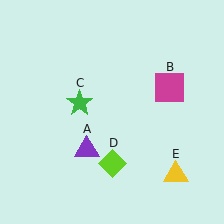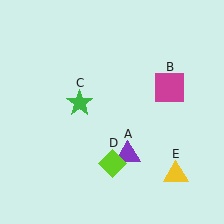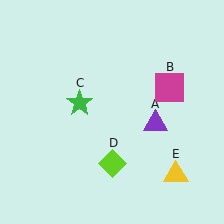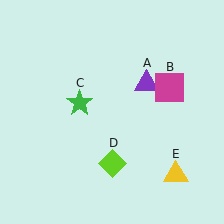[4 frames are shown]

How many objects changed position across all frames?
1 object changed position: purple triangle (object A).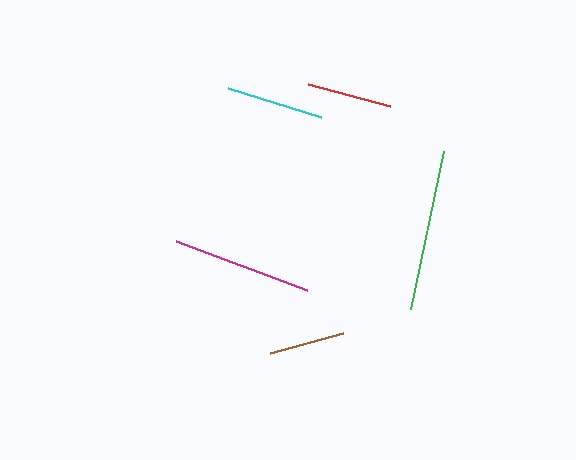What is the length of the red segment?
The red segment is approximately 85 pixels long.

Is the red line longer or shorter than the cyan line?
The cyan line is longer than the red line.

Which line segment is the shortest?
The brown line is the shortest at approximately 75 pixels.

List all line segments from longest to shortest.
From longest to shortest: green, magenta, cyan, red, brown.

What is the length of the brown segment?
The brown segment is approximately 75 pixels long.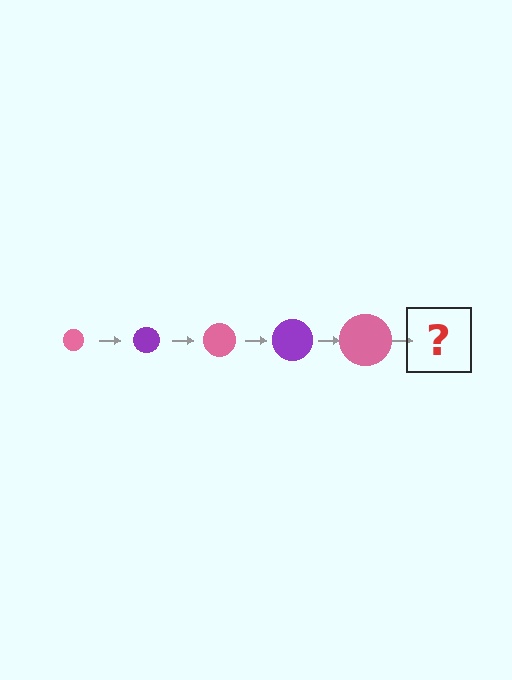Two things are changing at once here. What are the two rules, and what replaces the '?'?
The two rules are that the circle grows larger each step and the color cycles through pink and purple. The '?' should be a purple circle, larger than the previous one.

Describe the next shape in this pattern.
It should be a purple circle, larger than the previous one.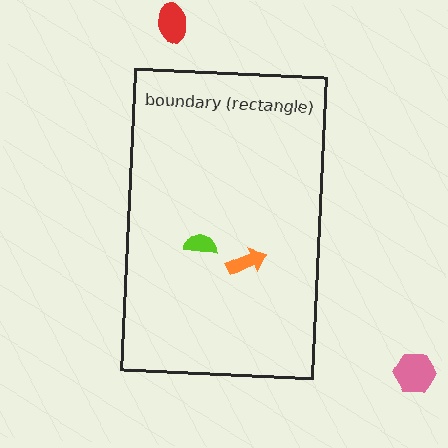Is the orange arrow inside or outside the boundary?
Inside.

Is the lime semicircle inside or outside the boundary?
Inside.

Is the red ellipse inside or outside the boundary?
Outside.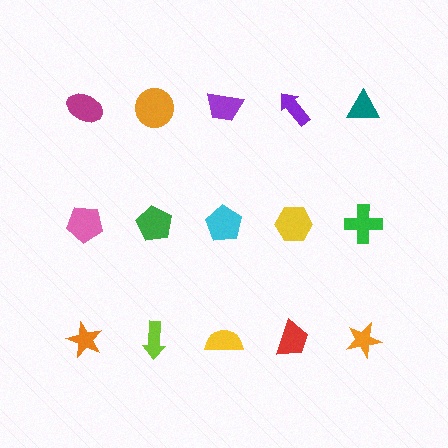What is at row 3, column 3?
A yellow semicircle.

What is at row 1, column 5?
A teal triangle.